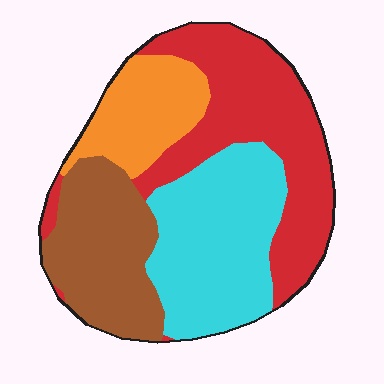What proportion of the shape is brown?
Brown covers around 20% of the shape.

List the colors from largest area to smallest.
From largest to smallest: red, cyan, brown, orange.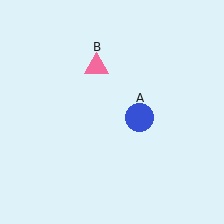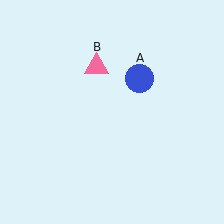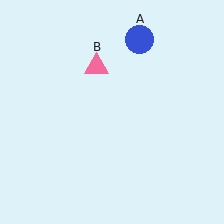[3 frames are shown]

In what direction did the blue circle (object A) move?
The blue circle (object A) moved up.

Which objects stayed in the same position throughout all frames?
Pink triangle (object B) remained stationary.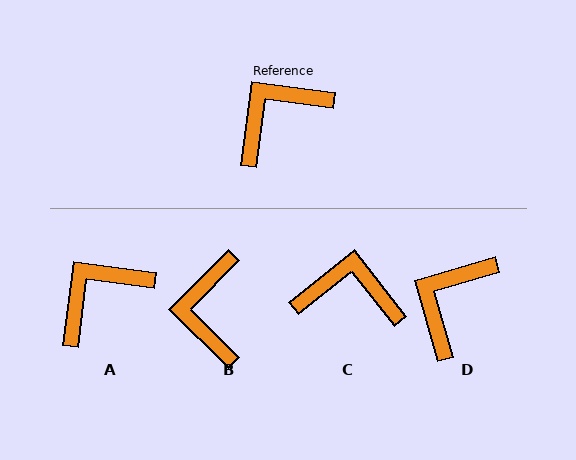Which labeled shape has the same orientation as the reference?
A.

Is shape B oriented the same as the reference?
No, it is off by about 52 degrees.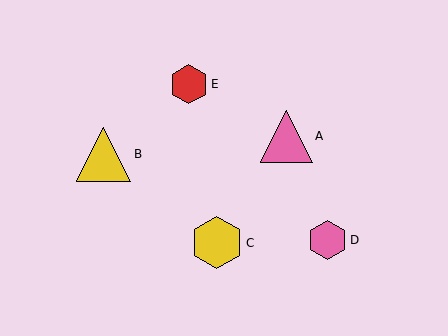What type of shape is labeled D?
Shape D is a pink hexagon.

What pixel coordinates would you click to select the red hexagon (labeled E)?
Click at (189, 84) to select the red hexagon E.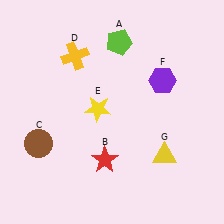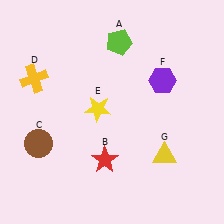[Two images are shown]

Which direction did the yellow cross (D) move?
The yellow cross (D) moved left.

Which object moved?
The yellow cross (D) moved left.